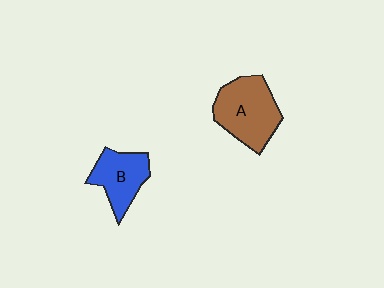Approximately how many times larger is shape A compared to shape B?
Approximately 1.4 times.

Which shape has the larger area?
Shape A (brown).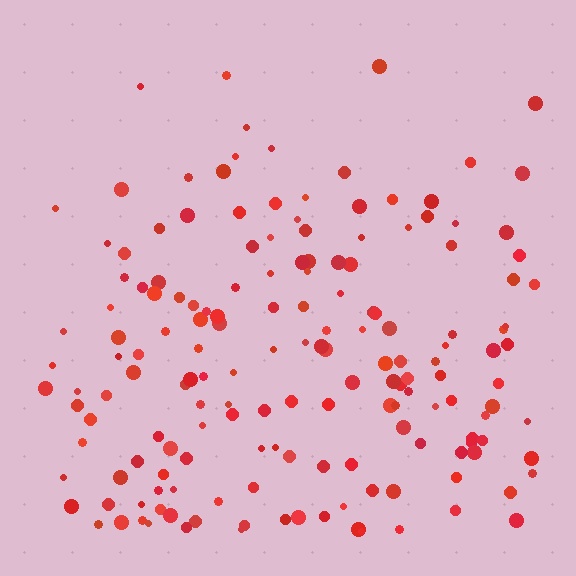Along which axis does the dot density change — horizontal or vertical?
Vertical.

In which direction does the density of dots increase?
From top to bottom, with the bottom side densest.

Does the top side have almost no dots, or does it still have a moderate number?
Still a moderate number, just noticeably fewer than the bottom.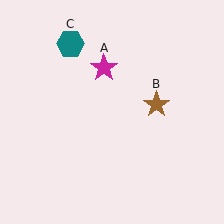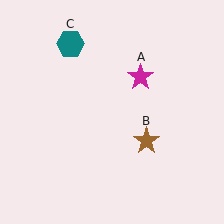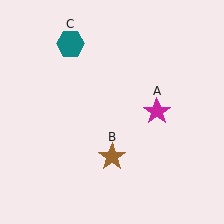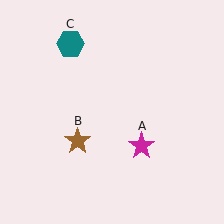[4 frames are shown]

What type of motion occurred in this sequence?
The magenta star (object A), brown star (object B) rotated clockwise around the center of the scene.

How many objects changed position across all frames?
2 objects changed position: magenta star (object A), brown star (object B).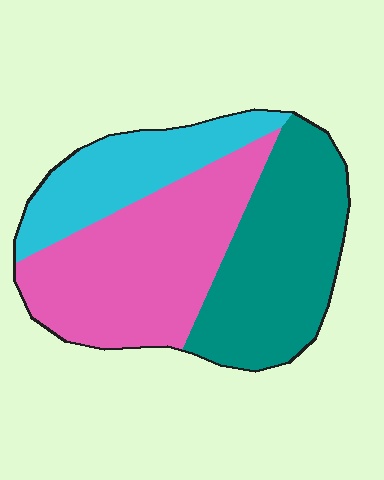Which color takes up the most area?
Pink, at roughly 40%.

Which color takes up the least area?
Cyan, at roughly 20%.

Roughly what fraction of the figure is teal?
Teal takes up about three eighths (3/8) of the figure.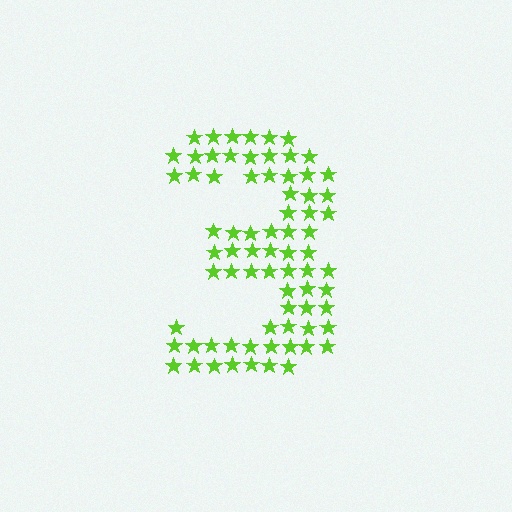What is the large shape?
The large shape is the digit 3.